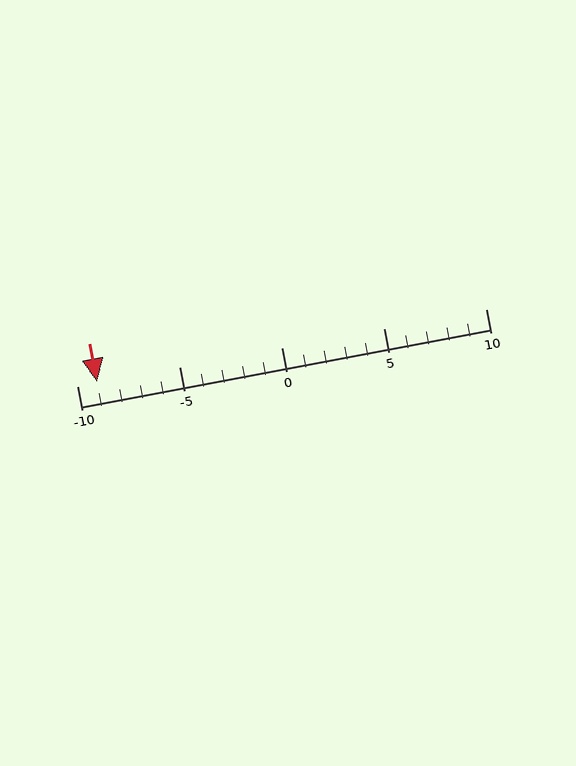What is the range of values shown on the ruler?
The ruler shows values from -10 to 10.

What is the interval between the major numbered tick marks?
The major tick marks are spaced 5 units apart.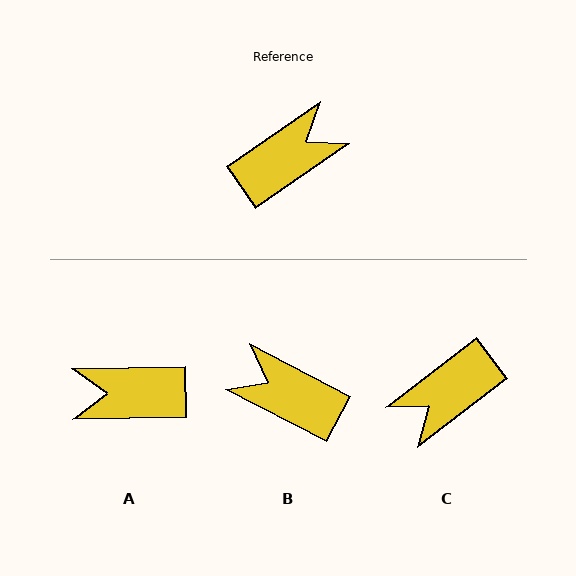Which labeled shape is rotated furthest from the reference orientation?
C, about 177 degrees away.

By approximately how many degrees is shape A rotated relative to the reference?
Approximately 146 degrees counter-clockwise.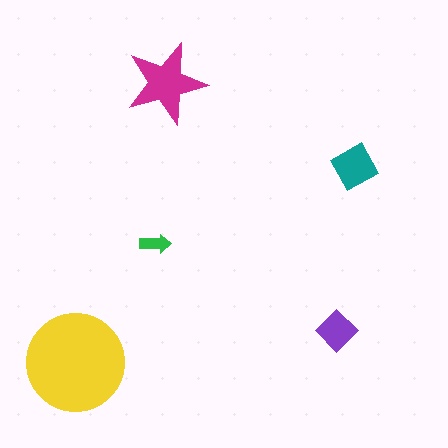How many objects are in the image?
There are 5 objects in the image.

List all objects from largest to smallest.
The yellow circle, the magenta star, the teal square, the purple diamond, the green arrow.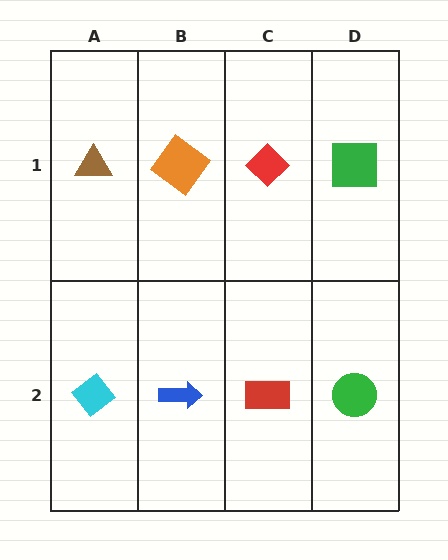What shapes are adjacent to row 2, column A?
A brown triangle (row 1, column A), a blue arrow (row 2, column B).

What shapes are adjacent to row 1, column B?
A blue arrow (row 2, column B), a brown triangle (row 1, column A), a red diamond (row 1, column C).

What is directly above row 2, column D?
A green square.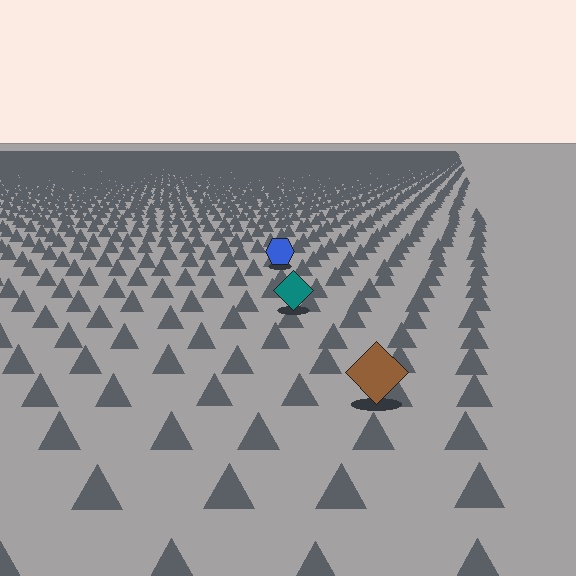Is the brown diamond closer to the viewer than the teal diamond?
Yes. The brown diamond is closer — you can tell from the texture gradient: the ground texture is coarser near it.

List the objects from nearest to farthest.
From nearest to farthest: the brown diamond, the teal diamond, the blue hexagon.